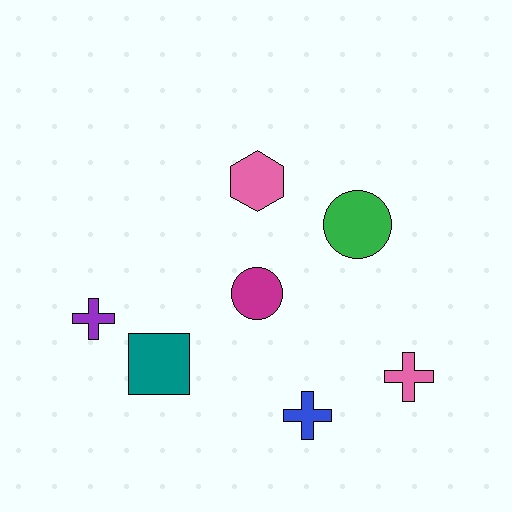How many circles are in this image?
There are 2 circles.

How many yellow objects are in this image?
There are no yellow objects.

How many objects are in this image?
There are 7 objects.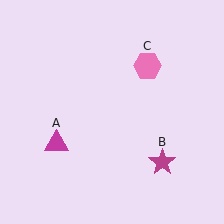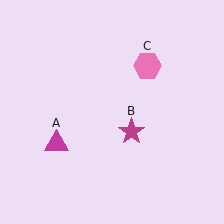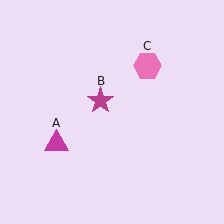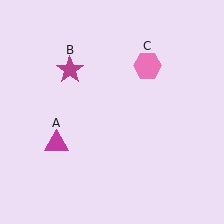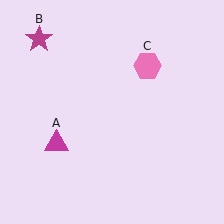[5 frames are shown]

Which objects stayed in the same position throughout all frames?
Magenta triangle (object A) and pink hexagon (object C) remained stationary.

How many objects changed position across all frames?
1 object changed position: magenta star (object B).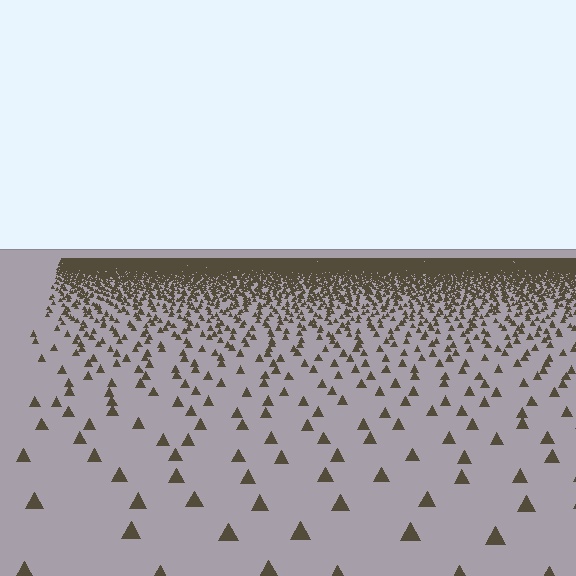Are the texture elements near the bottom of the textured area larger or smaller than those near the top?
Larger. Near the bottom, elements are closer to the viewer and appear at a bigger on-screen size.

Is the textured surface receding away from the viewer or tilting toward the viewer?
The surface is receding away from the viewer. Texture elements get smaller and denser toward the top.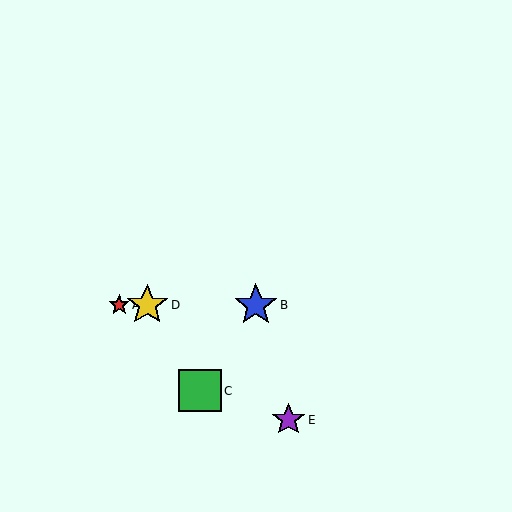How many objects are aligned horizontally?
3 objects (A, B, D) are aligned horizontally.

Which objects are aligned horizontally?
Objects A, B, D are aligned horizontally.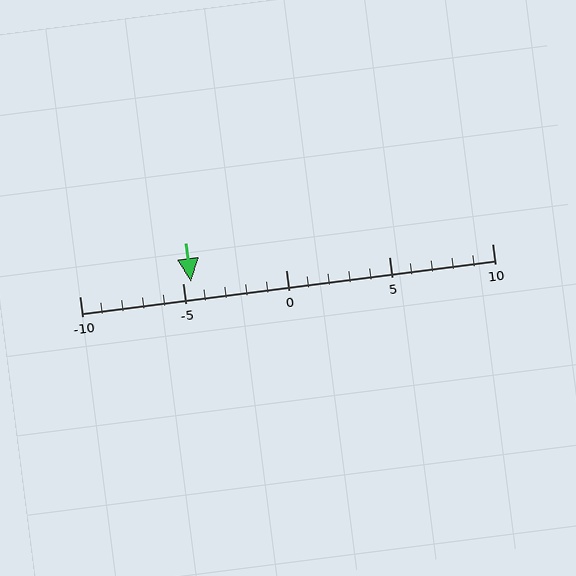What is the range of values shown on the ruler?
The ruler shows values from -10 to 10.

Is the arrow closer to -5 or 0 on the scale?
The arrow is closer to -5.